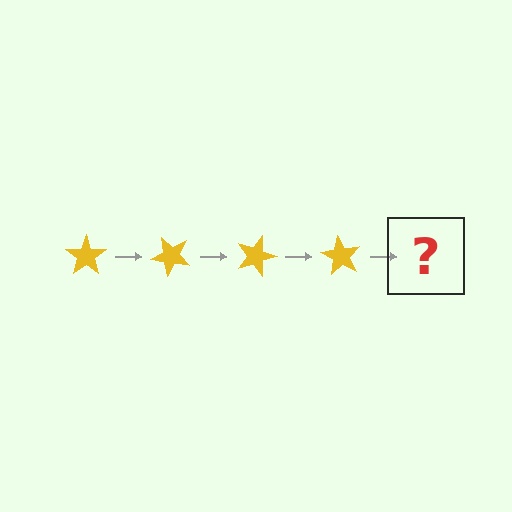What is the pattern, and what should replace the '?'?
The pattern is that the star rotates 45 degrees each step. The '?' should be a yellow star rotated 180 degrees.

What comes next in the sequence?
The next element should be a yellow star rotated 180 degrees.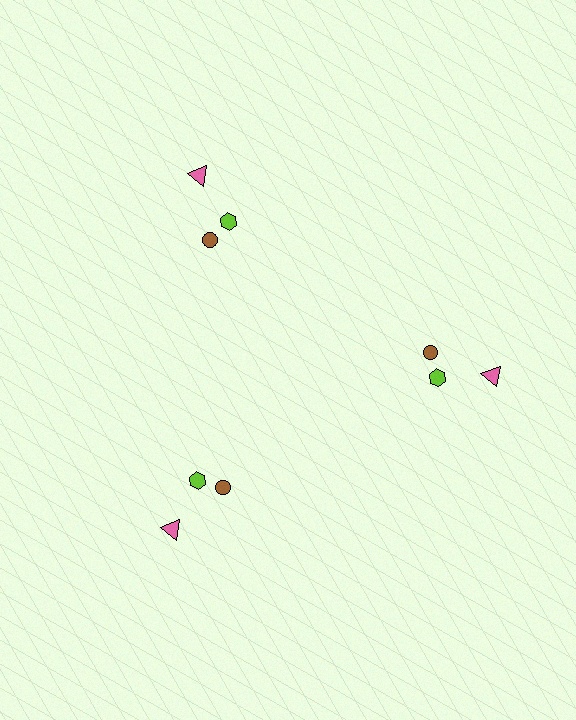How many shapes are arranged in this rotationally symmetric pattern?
There are 9 shapes, arranged in 3 groups of 3.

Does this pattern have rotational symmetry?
Yes, this pattern has 3-fold rotational symmetry. It looks the same after rotating 120 degrees around the center.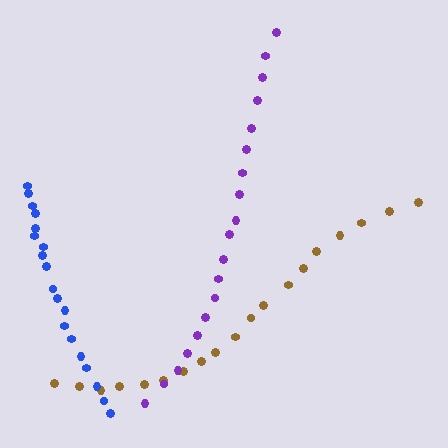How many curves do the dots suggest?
There are 3 distinct paths.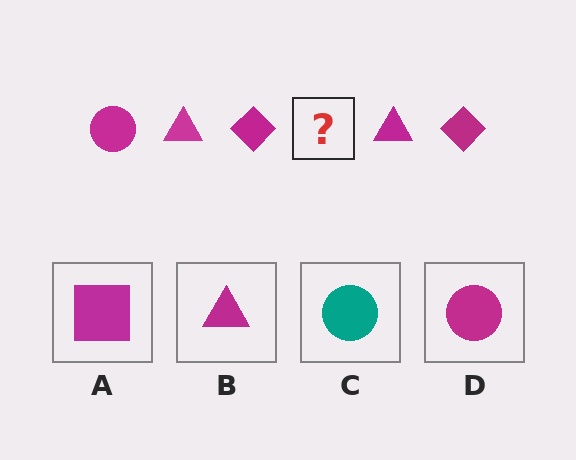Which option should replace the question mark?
Option D.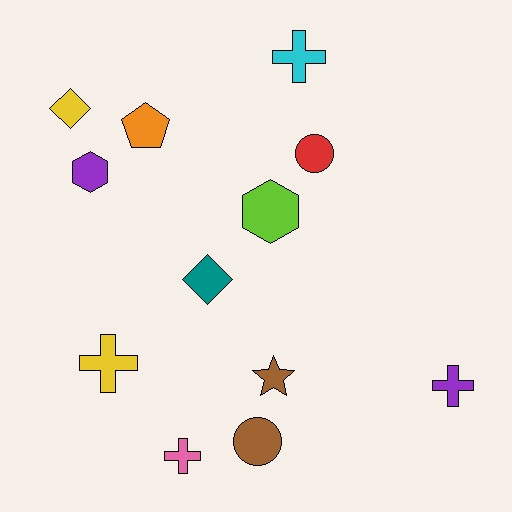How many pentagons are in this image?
There is 1 pentagon.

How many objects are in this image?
There are 12 objects.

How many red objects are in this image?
There is 1 red object.